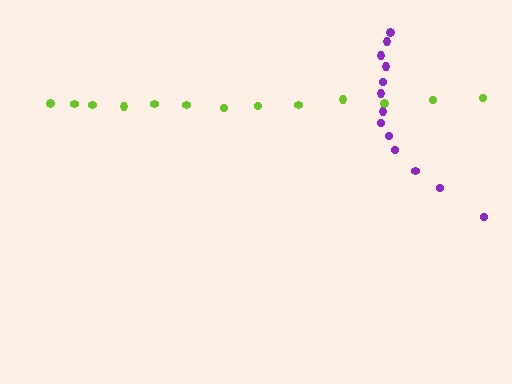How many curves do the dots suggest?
There are 2 distinct paths.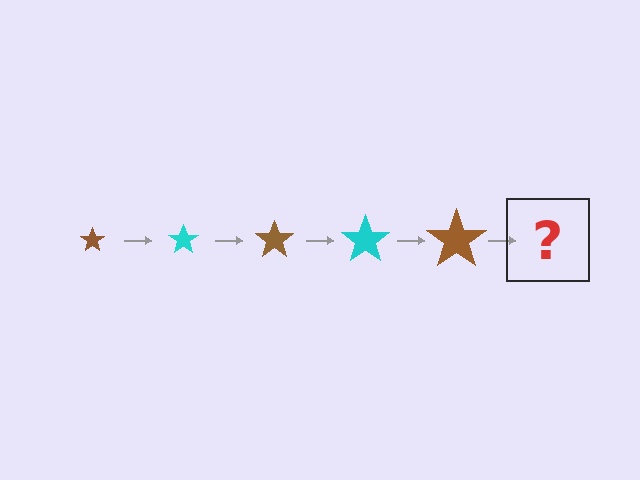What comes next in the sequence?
The next element should be a cyan star, larger than the previous one.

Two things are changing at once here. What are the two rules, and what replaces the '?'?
The two rules are that the star grows larger each step and the color cycles through brown and cyan. The '?' should be a cyan star, larger than the previous one.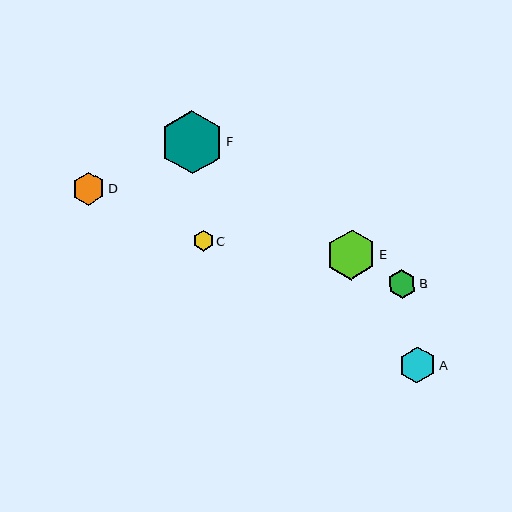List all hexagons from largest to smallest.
From largest to smallest: F, E, A, D, B, C.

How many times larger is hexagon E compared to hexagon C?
Hexagon E is approximately 2.4 times the size of hexagon C.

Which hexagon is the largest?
Hexagon F is the largest with a size of approximately 63 pixels.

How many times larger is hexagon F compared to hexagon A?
Hexagon F is approximately 1.7 times the size of hexagon A.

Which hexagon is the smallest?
Hexagon C is the smallest with a size of approximately 21 pixels.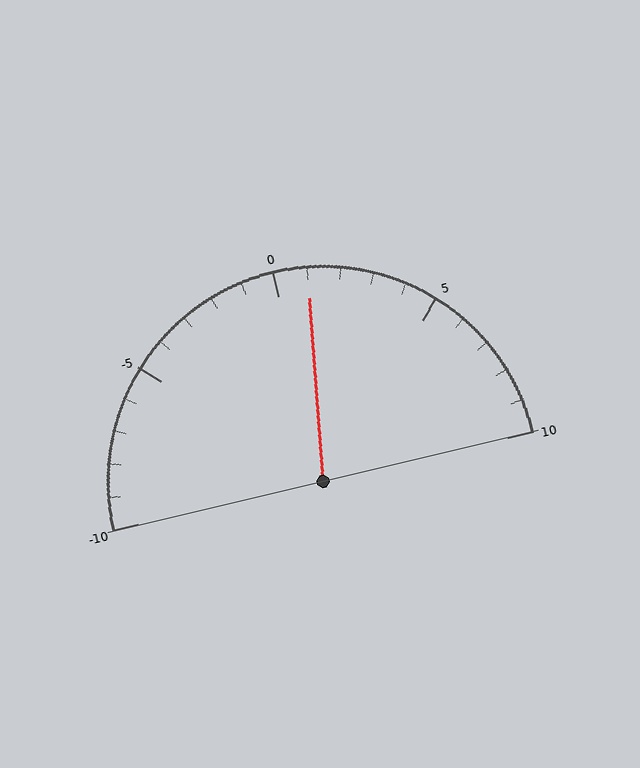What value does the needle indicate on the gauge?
The needle indicates approximately 1.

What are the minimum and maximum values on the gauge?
The gauge ranges from -10 to 10.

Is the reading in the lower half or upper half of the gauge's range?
The reading is in the upper half of the range (-10 to 10).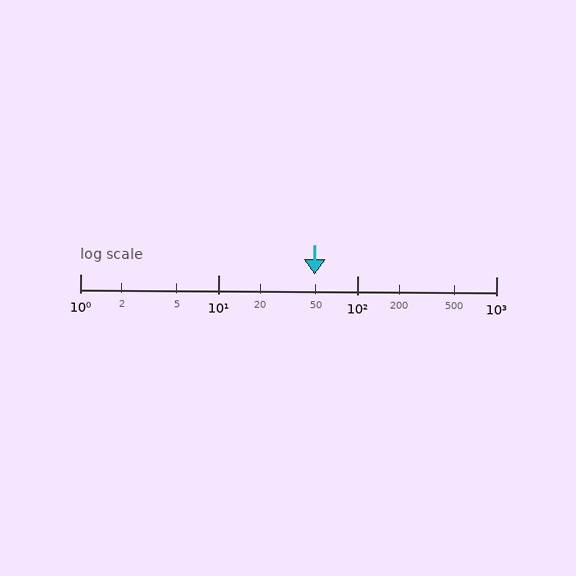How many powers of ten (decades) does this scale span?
The scale spans 3 decades, from 1 to 1000.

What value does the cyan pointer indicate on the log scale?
The pointer indicates approximately 49.